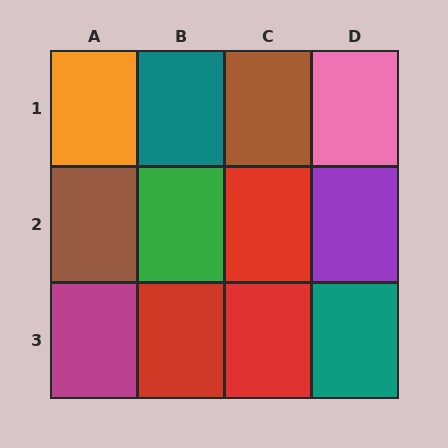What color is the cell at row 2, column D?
Purple.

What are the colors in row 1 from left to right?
Orange, teal, brown, pink.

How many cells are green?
1 cell is green.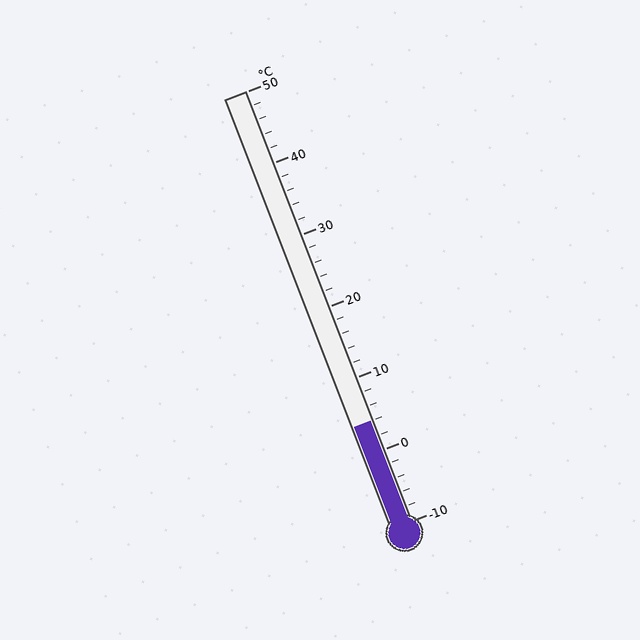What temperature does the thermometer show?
The thermometer shows approximately 4°C.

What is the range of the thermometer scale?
The thermometer scale ranges from -10°C to 50°C.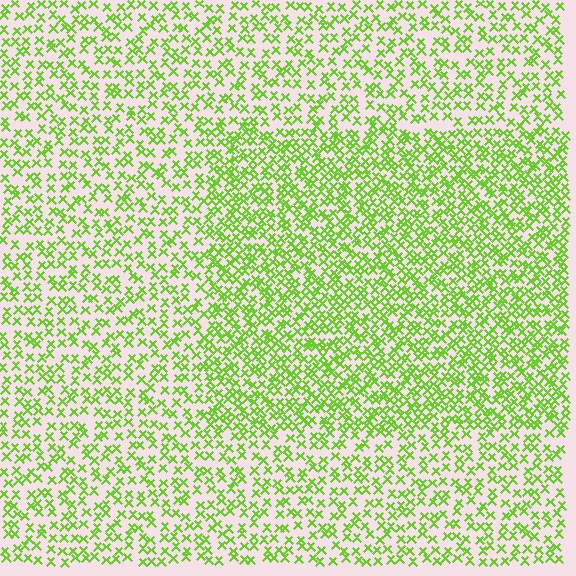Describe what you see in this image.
The image contains small lime elements arranged at two different densities. A rectangle-shaped region is visible where the elements are more densely packed than the surrounding area.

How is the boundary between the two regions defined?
The boundary is defined by a change in element density (approximately 1.7x ratio). All elements are the same color, size, and shape.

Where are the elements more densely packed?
The elements are more densely packed inside the rectangle boundary.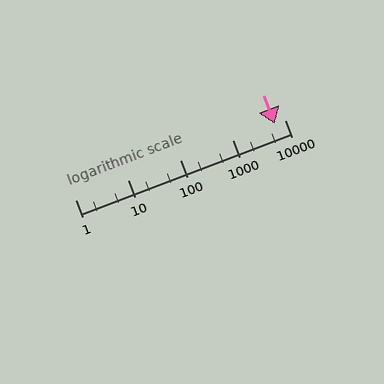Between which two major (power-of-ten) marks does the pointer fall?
The pointer is between 1000 and 10000.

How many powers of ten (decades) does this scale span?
The scale spans 4 decades, from 1 to 10000.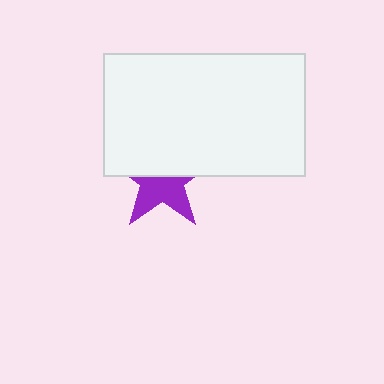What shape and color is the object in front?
The object in front is a white rectangle.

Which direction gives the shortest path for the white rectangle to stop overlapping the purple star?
Moving up gives the shortest separation.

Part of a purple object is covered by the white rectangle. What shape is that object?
It is a star.